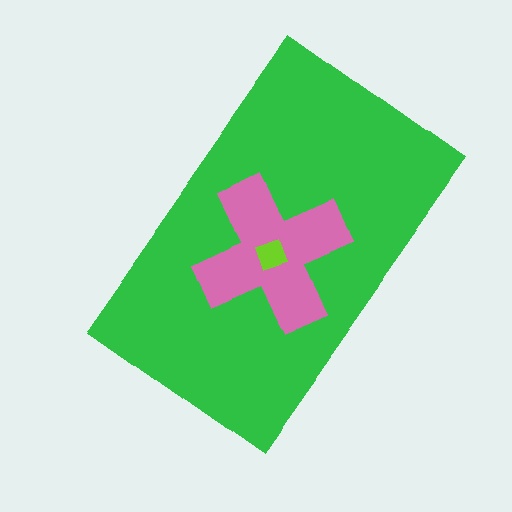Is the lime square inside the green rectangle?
Yes.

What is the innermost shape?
The lime square.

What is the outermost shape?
The green rectangle.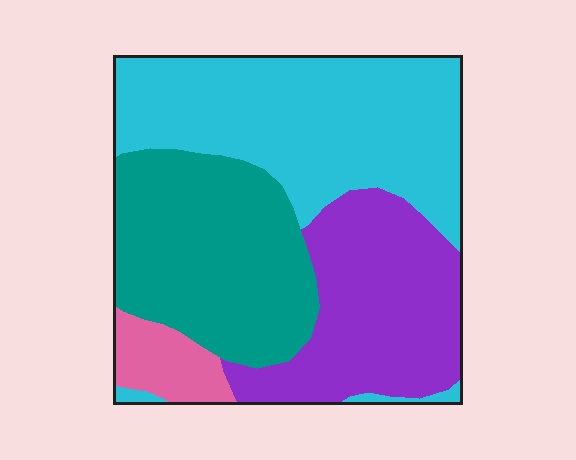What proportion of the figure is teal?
Teal covers 29% of the figure.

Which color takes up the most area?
Cyan, at roughly 40%.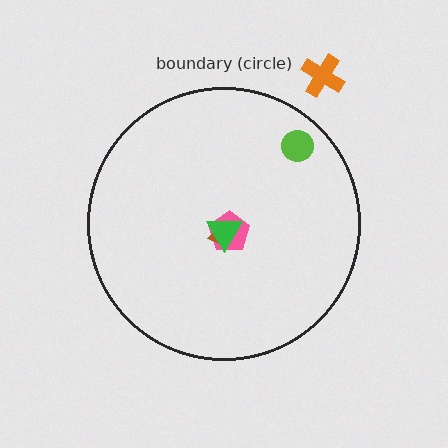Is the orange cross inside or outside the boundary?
Outside.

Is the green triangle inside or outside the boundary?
Inside.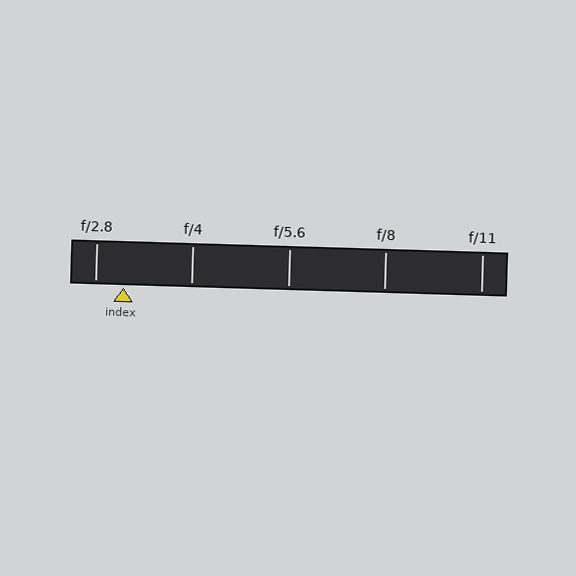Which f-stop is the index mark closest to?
The index mark is closest to f/2.8.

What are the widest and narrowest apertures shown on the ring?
The widest aperture shown is f/2.8 and the narrowest is f/11.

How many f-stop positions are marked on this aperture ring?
There are 5 f-stop positions marked.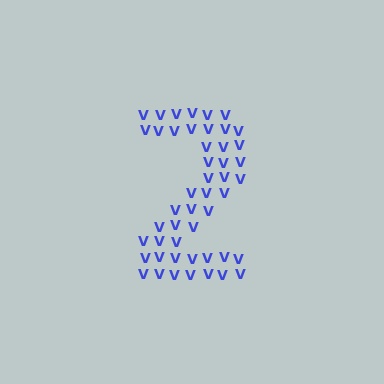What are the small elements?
The small elements are letter V's.